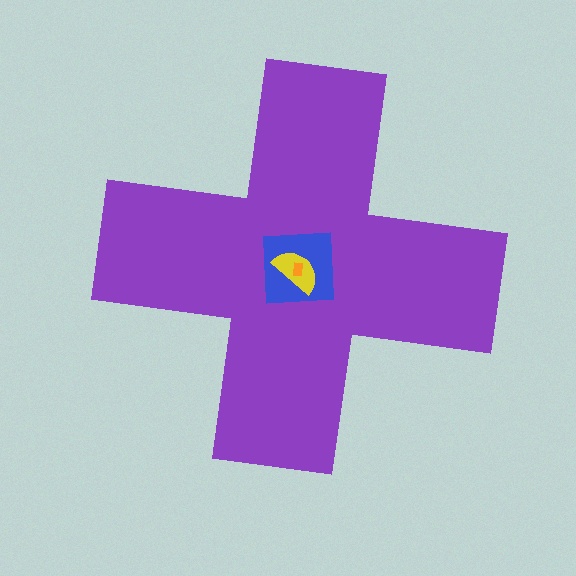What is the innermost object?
The orange rectangle.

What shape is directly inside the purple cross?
The blue square.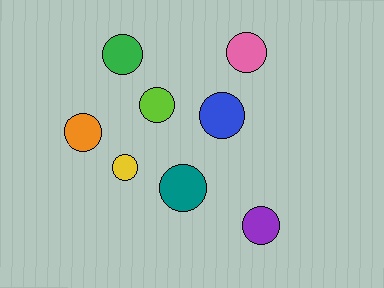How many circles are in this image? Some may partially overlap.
There are 8 circles.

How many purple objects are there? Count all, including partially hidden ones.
There is 1 purple object.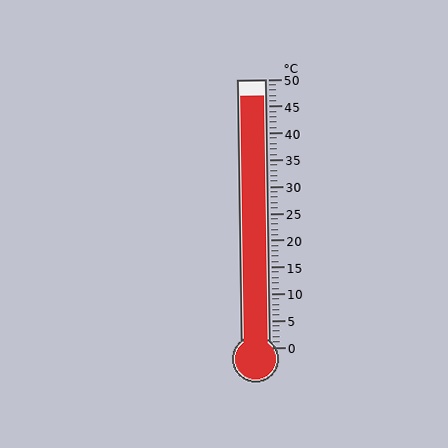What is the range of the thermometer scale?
The thermometer scale ranges from 0°C to 50°C.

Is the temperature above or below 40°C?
The temperature is above 40°C.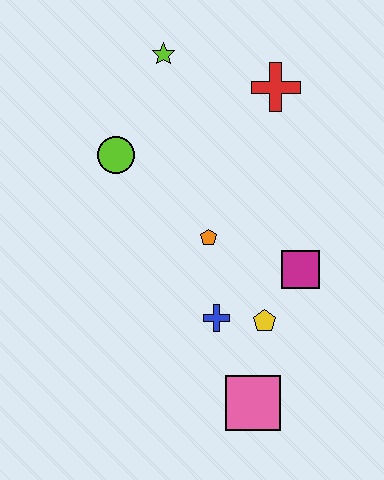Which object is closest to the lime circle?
The lime star is closest to the lime circle.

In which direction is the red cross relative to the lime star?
The red cross is to the right of the lime star.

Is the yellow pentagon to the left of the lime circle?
No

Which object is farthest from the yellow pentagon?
The lime star is farthest from the yellow pentagon.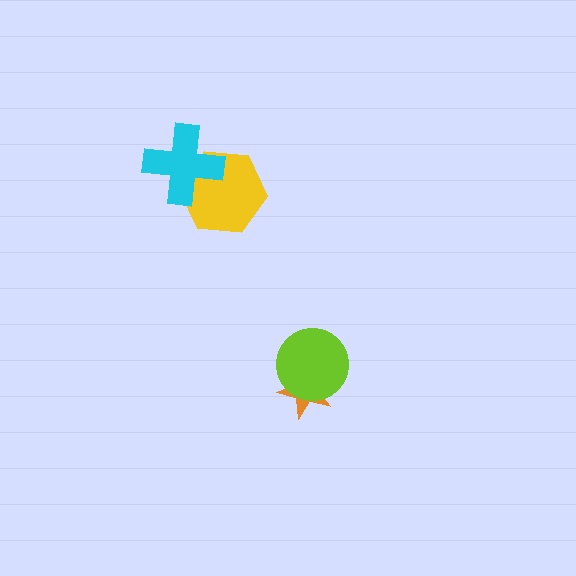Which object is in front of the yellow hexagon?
The cyan cross is in front of the yellow hexagon.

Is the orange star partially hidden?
Yes, it is partially covered by another shape.